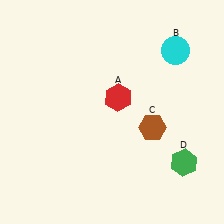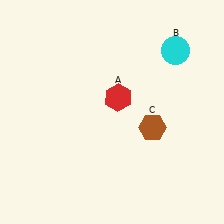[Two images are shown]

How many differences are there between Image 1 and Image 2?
There is 1 difference between the two images.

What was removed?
The green hexagon (D) was removed in Image 2.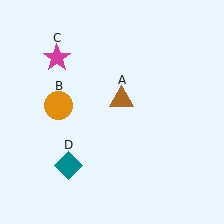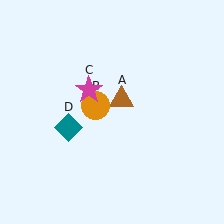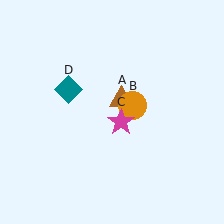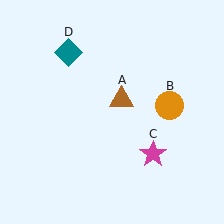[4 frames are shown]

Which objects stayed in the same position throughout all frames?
Brown triangle (object A) remained stationary.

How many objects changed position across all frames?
3 objects changed position: orange circle (object B), magenta star (object C), teal diamond (object D).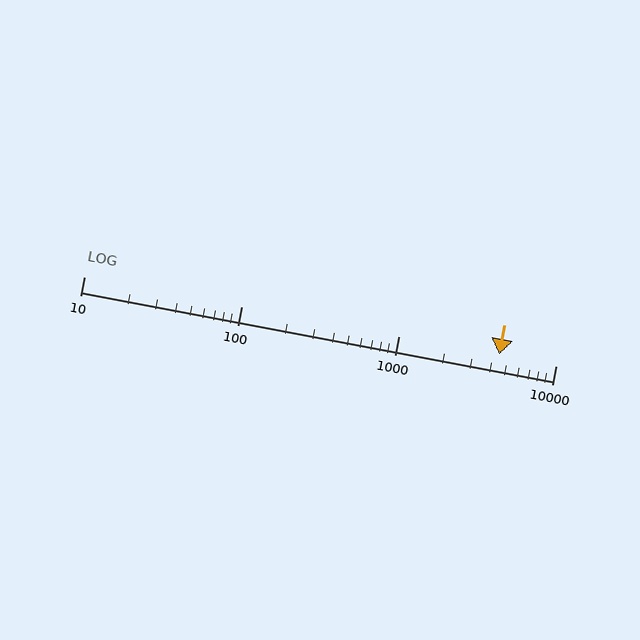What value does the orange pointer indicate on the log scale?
The pointer indicates approximately 4400.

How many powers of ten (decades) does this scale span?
The scale spans 3 decades, from 10 to 10000.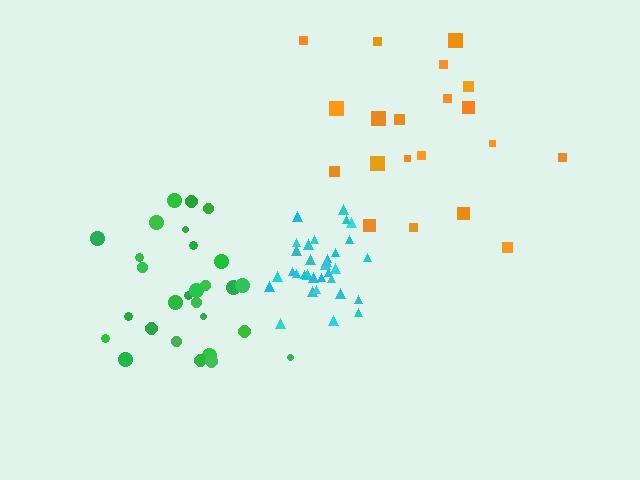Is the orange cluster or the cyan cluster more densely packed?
Cyan.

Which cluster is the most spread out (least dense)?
Orange.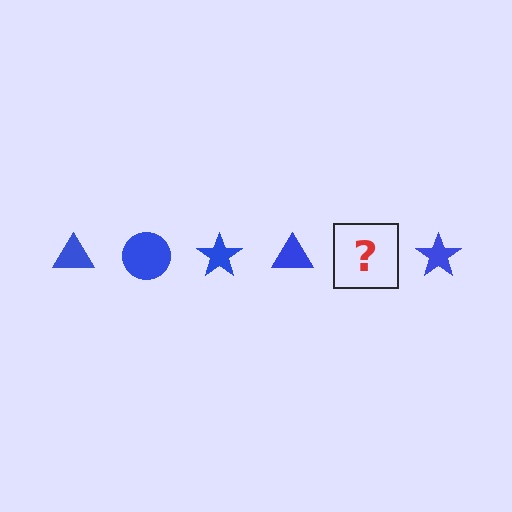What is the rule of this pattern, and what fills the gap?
The rule is that the pattern cycles through triangle, circle, star shapes in blue. The gap should be filled with a blue circle.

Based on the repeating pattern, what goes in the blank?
The blank should be a blue circle.